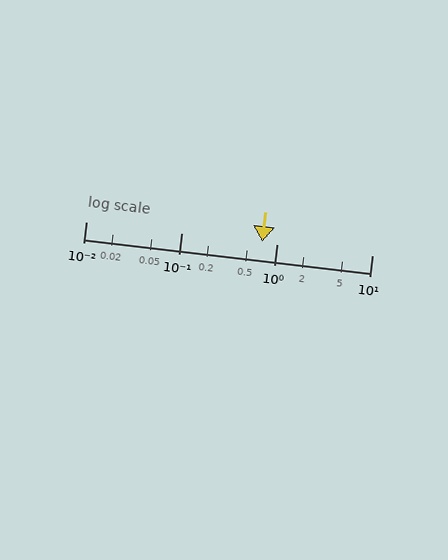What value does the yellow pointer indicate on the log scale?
The pointer indicates approximately 0.71.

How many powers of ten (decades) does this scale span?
The scale spans 3 decades, from 0.01 to 10.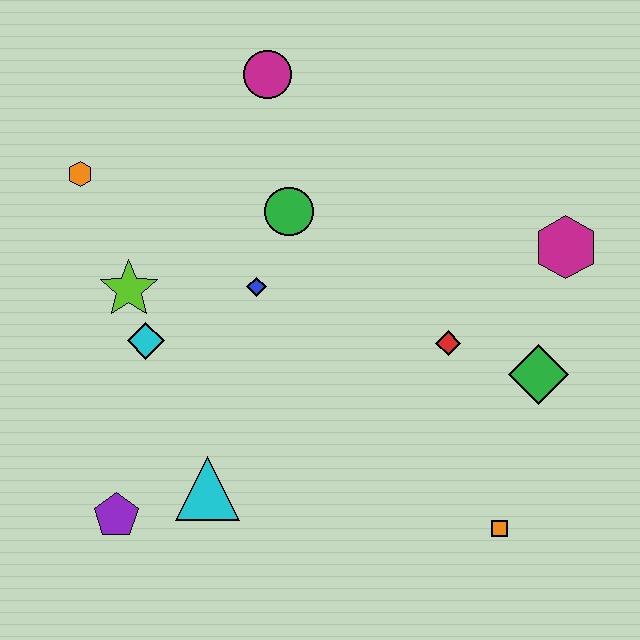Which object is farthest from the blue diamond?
The orange square is farthest from the blue diamond.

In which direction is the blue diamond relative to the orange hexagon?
The blue diamond is to the right of the orange hexagon.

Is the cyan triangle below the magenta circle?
Yes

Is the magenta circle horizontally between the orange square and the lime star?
Yes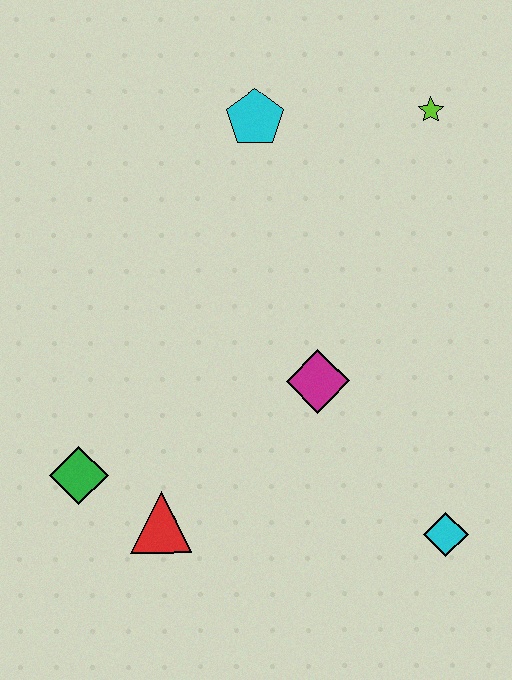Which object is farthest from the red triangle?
The lime star is farthest from the red triangle.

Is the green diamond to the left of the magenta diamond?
Yes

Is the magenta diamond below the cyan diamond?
No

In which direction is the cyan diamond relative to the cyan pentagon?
The cyan diamond is below the cyan pentagon.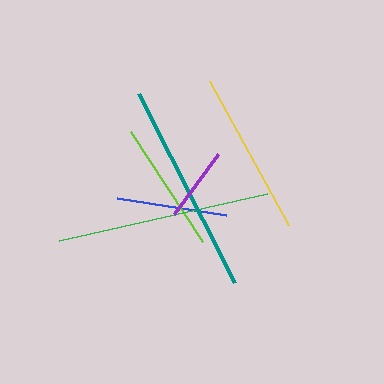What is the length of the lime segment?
The lime segment is approximately 132 pixels long.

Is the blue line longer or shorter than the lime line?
The lime line is longer than the blue line.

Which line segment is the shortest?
The purple line is the shortest at approximately 74 pixels.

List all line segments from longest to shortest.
From longest to shortest: green, teal, yellow, lime, blue, purple.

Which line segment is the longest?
The green line is the longest at approximately 213 pixels.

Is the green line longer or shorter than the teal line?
The green line is longer than the teal line.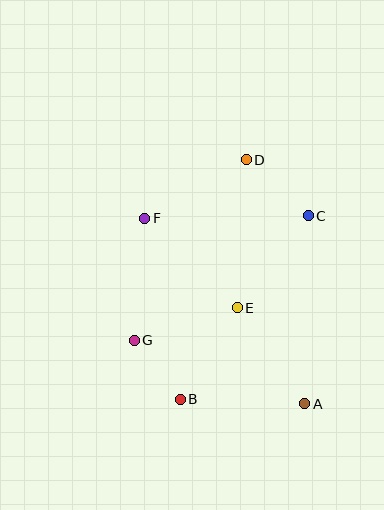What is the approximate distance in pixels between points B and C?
The distance between B and C is approximately 224 pixels.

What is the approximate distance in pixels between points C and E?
The distance between C and E is approximately 116 pixels.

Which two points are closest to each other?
Points B and G are closest to each other.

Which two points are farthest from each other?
Points A and D are farthest from each other.